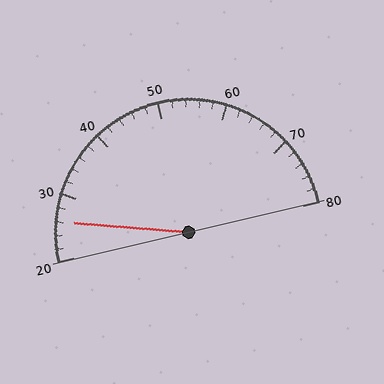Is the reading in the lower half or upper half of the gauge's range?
The reading is in the lower half of the range (20 to 80).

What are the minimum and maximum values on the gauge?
The gauge ranges from 20 to 80.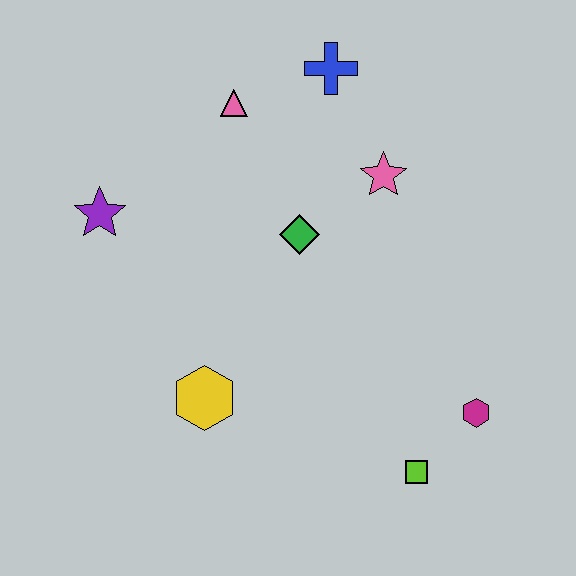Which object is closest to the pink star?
The green diamond is closest to the pink star.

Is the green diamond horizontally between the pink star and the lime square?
No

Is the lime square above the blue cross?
No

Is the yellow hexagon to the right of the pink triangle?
No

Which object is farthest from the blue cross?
The lime square is farthest from the blue cross.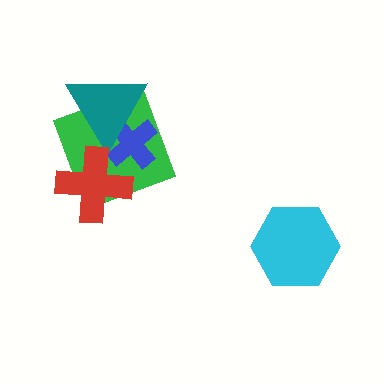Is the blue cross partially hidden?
Yes, it is partially covered by another shape.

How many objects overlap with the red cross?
2 objects overlap with the red cross.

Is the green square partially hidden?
Yes, it is partially covered by another shape.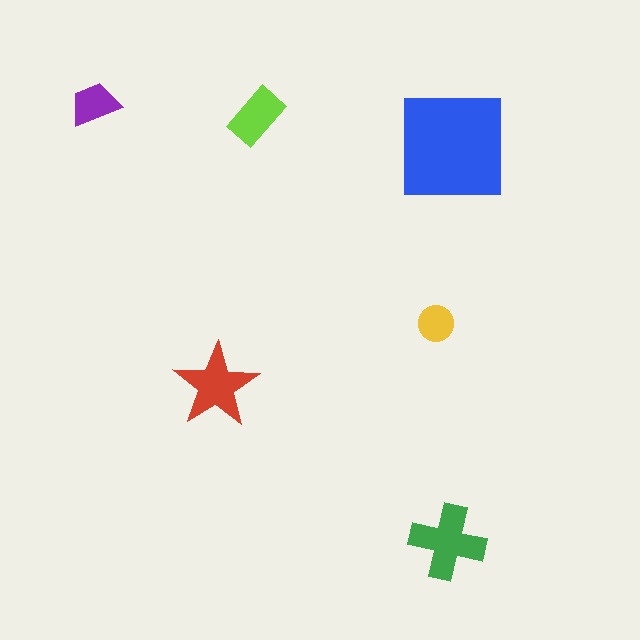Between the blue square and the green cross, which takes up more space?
The blue square.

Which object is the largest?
The blue square.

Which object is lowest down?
The green cross is bottommost.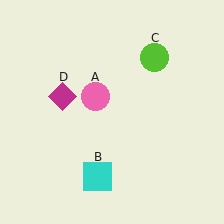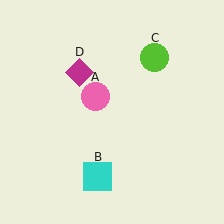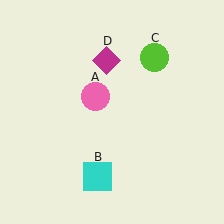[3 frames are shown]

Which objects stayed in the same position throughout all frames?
Pink circle (object A) and cyan square (object B) and lime circle (object C) remained stationary.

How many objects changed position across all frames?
1 object changed position: magenta diamond (object D).